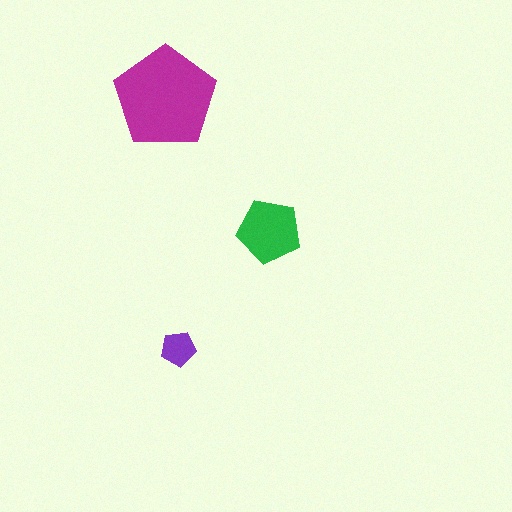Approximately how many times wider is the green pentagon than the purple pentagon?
About 2 times wider.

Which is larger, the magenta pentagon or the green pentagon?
The magenta one.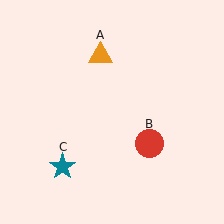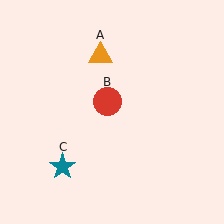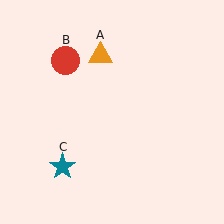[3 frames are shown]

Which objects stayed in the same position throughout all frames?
Orange triangle (object A) and teal star (object C) remained stationary.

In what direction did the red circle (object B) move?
The red circle (object B) moved up and to the left.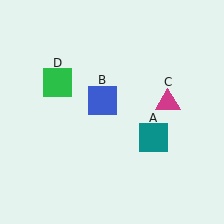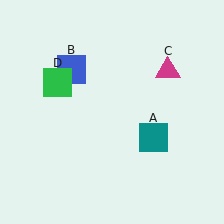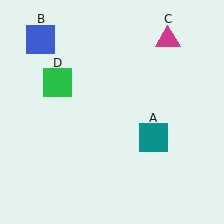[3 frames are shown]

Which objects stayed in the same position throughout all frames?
Teal square (object A) and green square (object D) remained stationary.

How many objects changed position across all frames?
2 objects changed position: blue square (object B), magenta triangle (object C).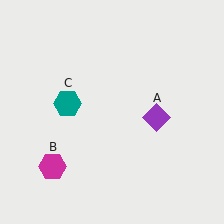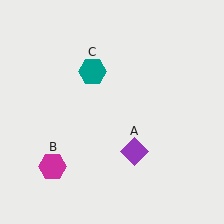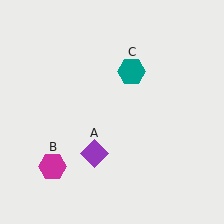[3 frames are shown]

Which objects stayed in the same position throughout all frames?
Magenta hexagon (object B) remained stationary.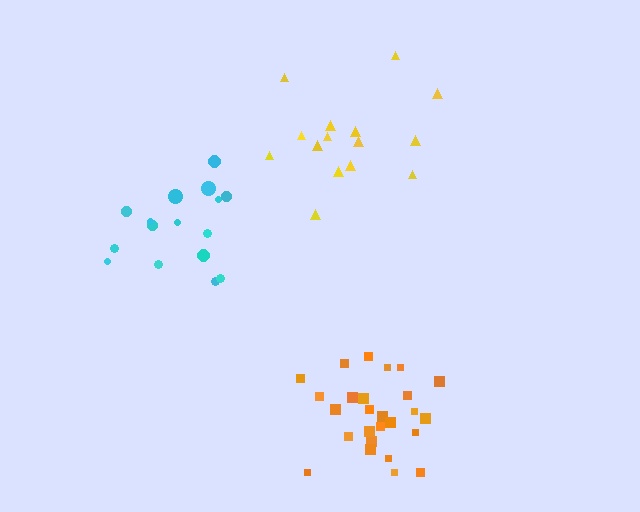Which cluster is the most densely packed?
Orange.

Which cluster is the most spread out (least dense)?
Cyan.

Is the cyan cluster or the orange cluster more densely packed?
Orange.